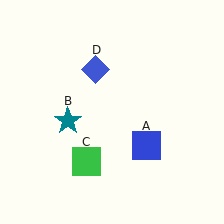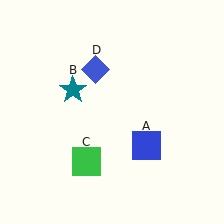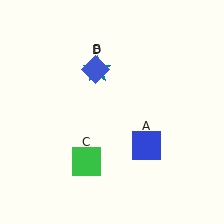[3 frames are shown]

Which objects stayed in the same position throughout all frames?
Blue square (object A) and green square (object C) and blue diamond (object D) remained stationary.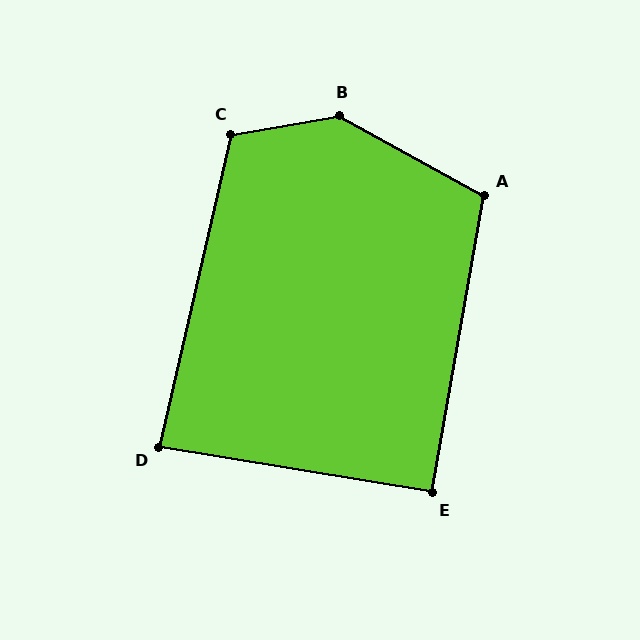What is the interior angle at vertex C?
Approximately 113 degrees (obtuse).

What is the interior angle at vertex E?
Approximately 91 degrees (approximately right).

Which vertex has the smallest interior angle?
D, at approximately 86 degrees.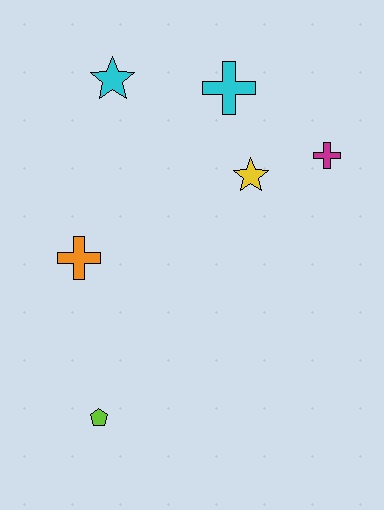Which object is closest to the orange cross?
The lime pentagon is closest to the orange cross.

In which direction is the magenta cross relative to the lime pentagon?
The magenta cross is above the lime pentagon.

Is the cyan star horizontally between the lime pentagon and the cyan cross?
Yes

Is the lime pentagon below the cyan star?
Yes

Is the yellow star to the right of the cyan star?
Yes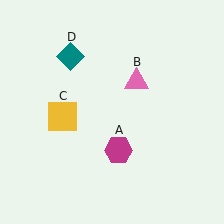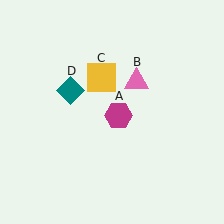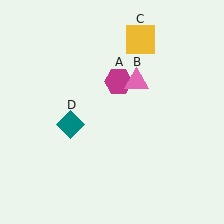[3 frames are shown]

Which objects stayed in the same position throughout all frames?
Pink triangle (object B) remained stationary.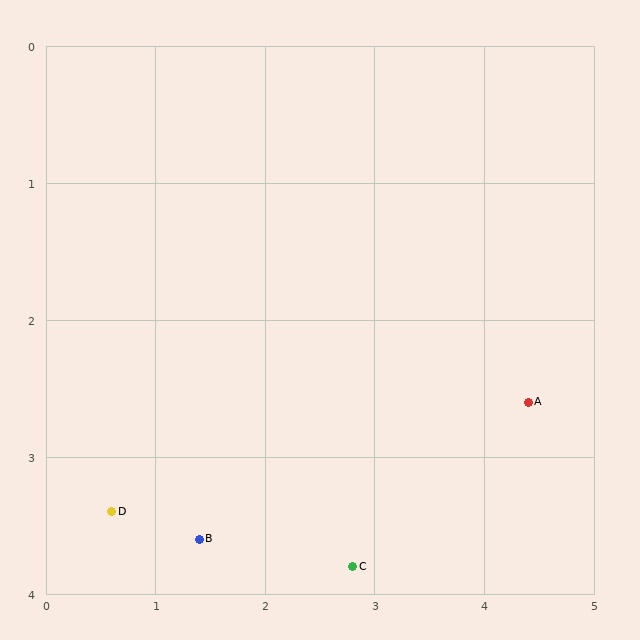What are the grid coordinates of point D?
Point D is at approximately (0.6, 3.4).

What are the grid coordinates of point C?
Point C is at approximately (2.8, 3.8).